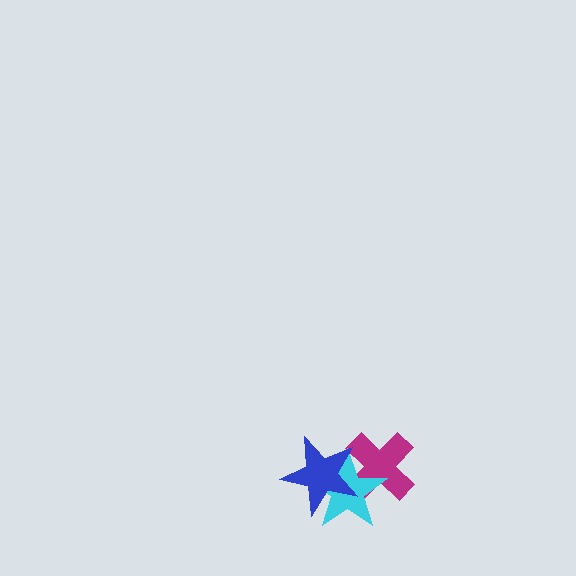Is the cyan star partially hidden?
Yes, it is partially covered by another shape.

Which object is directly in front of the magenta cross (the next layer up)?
The cyan star is directly in front of the magenta cross.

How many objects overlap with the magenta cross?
2 objects overlap with the magenta cross.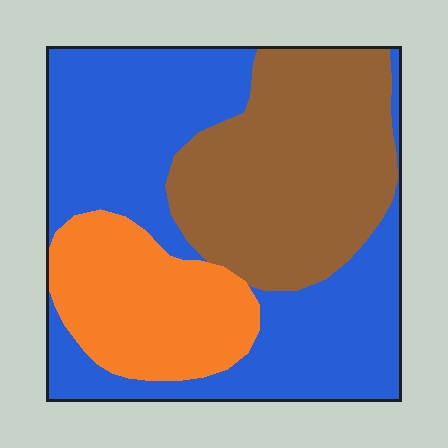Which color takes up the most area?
Blue, at roughly 45%.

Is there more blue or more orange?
Blue.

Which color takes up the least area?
Orange, at roughly 20%.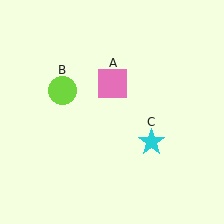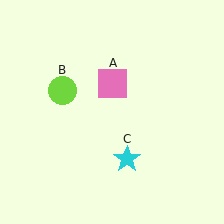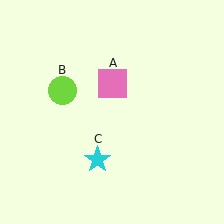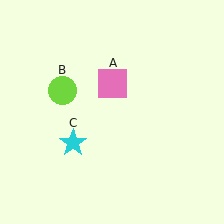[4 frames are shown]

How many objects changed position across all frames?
1 object changed position: cyan star (object C).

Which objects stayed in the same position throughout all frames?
Pink square (object A) and lime circle (object B) remained stationary.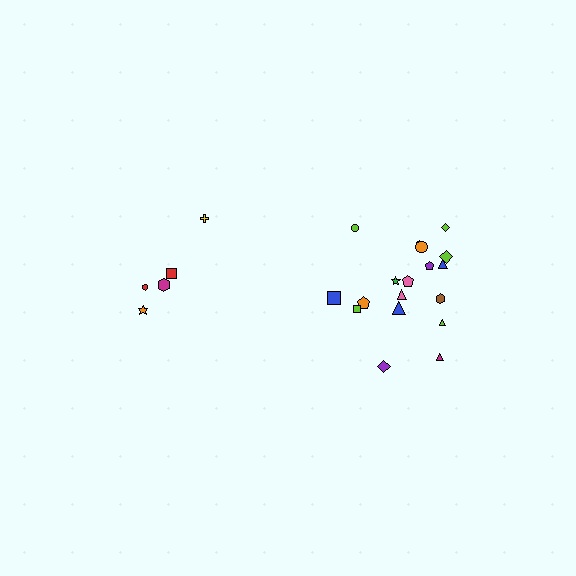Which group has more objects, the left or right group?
The right group.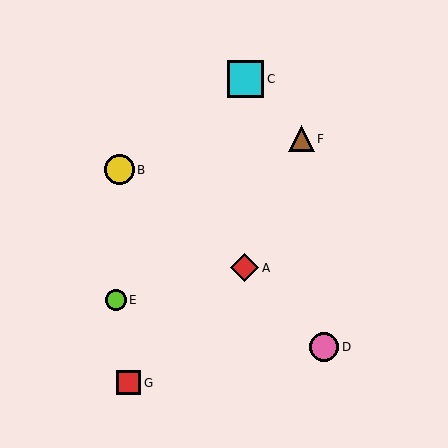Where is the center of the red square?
The center of the red square is at (129, 383).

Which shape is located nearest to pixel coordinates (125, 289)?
The lime circle (labeled E) at (116, 300) is nearest to that location.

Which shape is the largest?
The cyan square (labeled C) is the largest.